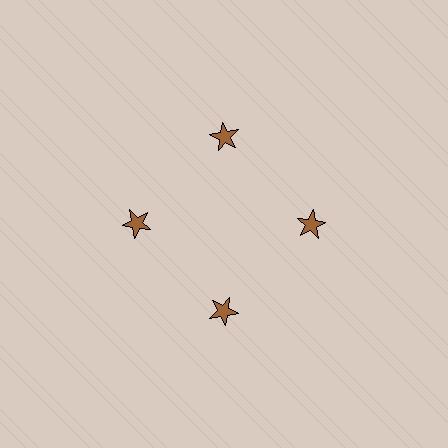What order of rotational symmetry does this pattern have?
This pattern has 4-fold rotational symmetry.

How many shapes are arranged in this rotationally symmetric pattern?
There are 4 shapes, arranged in 4 groups of 1.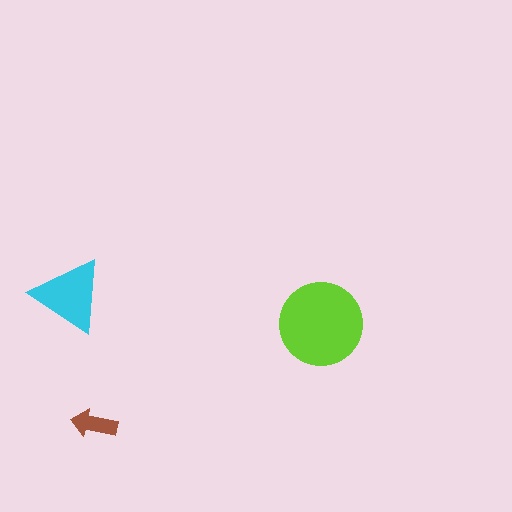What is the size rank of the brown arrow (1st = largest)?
3rd.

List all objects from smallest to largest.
The brown arrow, the cyan triangle, the lime circle.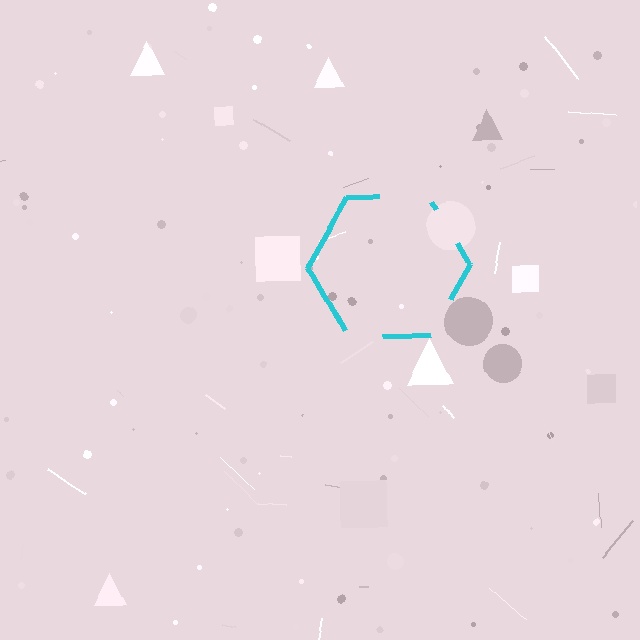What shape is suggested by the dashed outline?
The dashed outline suggests a hexagon.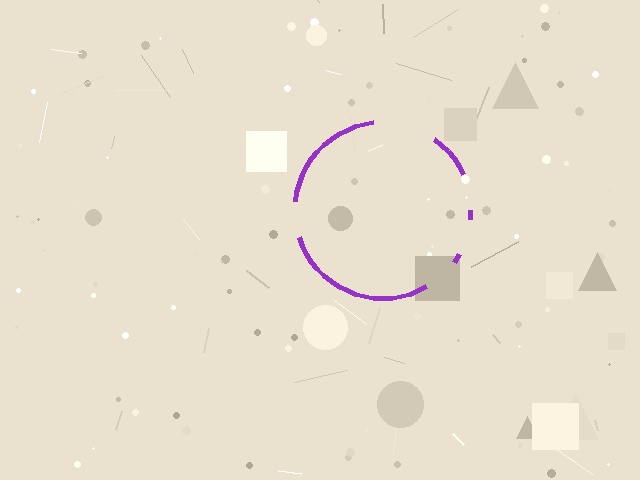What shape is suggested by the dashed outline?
The dashed outline suggests a circle.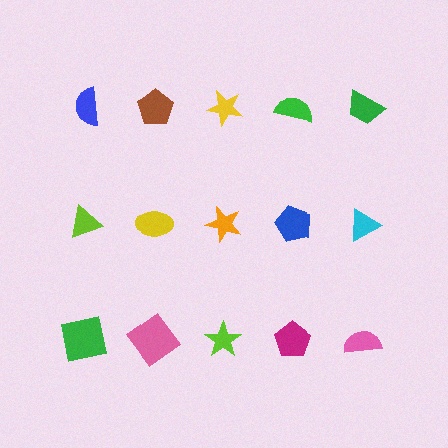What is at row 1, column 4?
A green semicircle.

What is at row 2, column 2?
A yellow ellipse.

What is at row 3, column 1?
A green square.